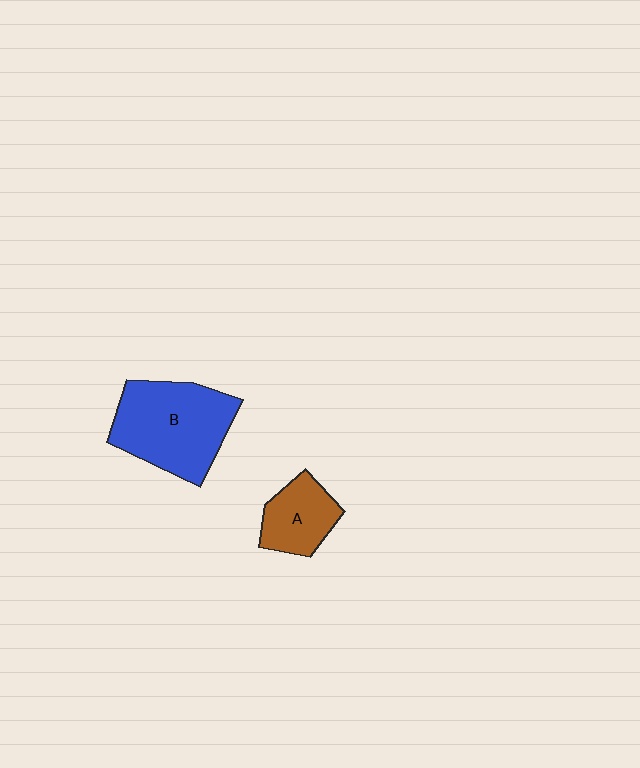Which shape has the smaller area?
Shape A (brown).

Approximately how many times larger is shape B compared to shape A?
Approximately 2.0 times.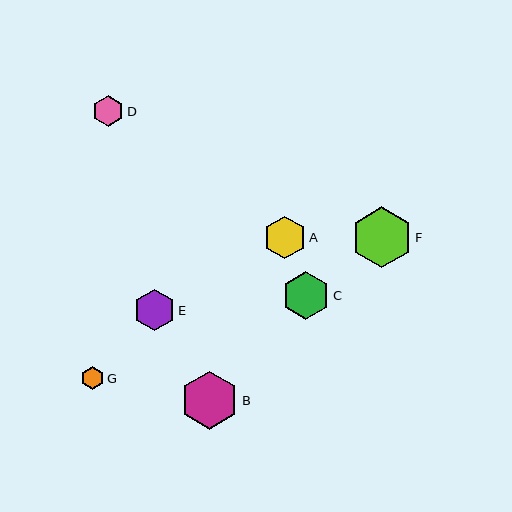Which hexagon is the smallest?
Hexagon G is the smallest with a size of approximately 23 pixels.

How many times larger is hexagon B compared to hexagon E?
Hexagon B is approximately 1.4 times the size of hexagon E.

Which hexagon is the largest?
Hexagon F is the largest with a size of approximately 60 pixels.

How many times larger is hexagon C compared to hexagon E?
Hexagon C is approximately 1.2 times the size of hexagon E.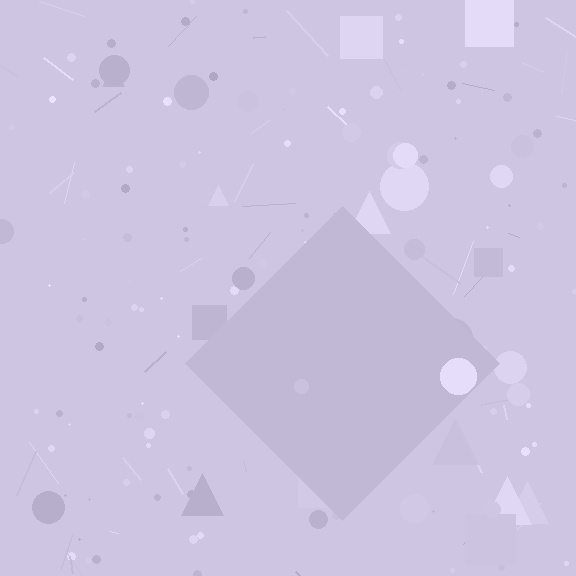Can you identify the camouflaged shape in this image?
The camouflaged shape is a diamond.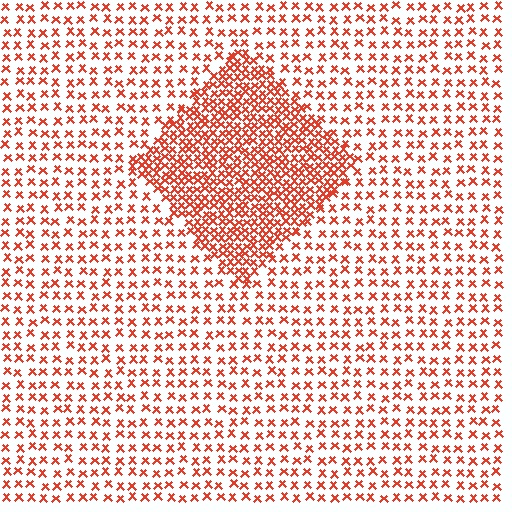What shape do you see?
I see a diamond.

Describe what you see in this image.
The image contains small red elements arranged at two different densities. A diamond-shaped region is visible where the elements are more densely packed than the surrounding area.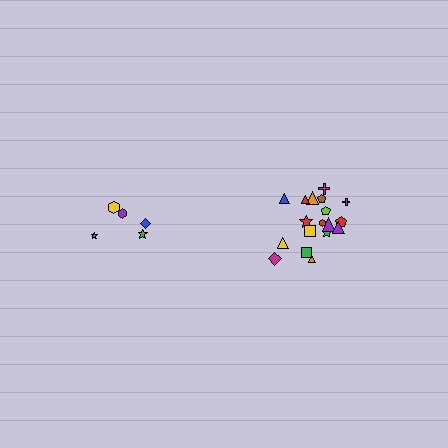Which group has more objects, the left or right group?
The right group.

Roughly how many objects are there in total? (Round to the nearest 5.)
Roughly 25 objects in total.